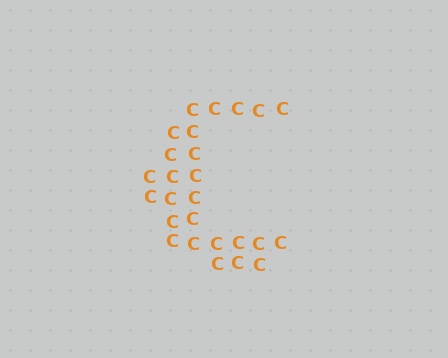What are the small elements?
The small elements are letter C's.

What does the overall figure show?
The overall figure shows the letter C.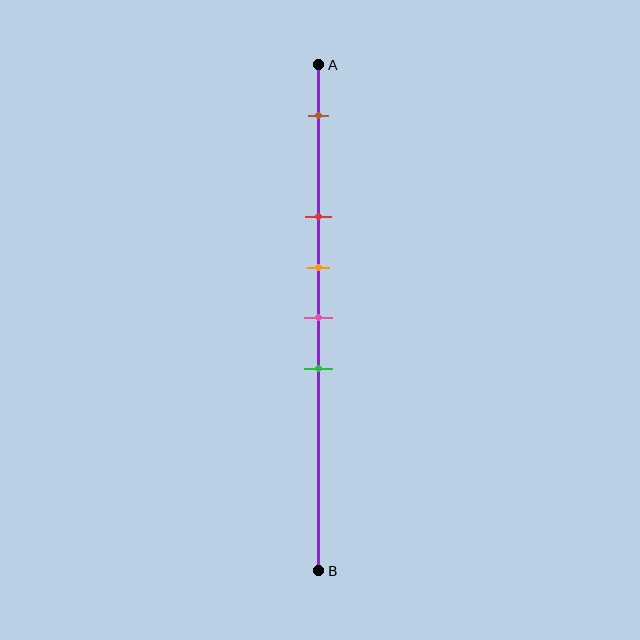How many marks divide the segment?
There are 5 marks dividing the segment.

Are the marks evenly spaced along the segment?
No, the marks are not evenly spaced.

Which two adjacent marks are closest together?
The orange and pink marks are the closest adjacent pair.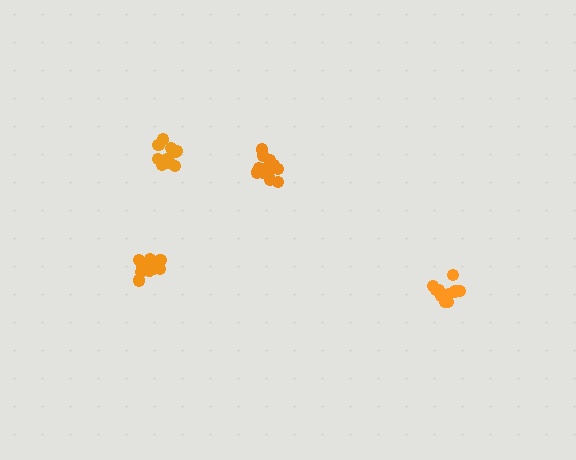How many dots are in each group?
Group 1: 11 dots, Group 2: 12 dots, Group 3: 10 dots, Group 4: 14 dots (47 total).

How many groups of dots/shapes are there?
There are 4 groups.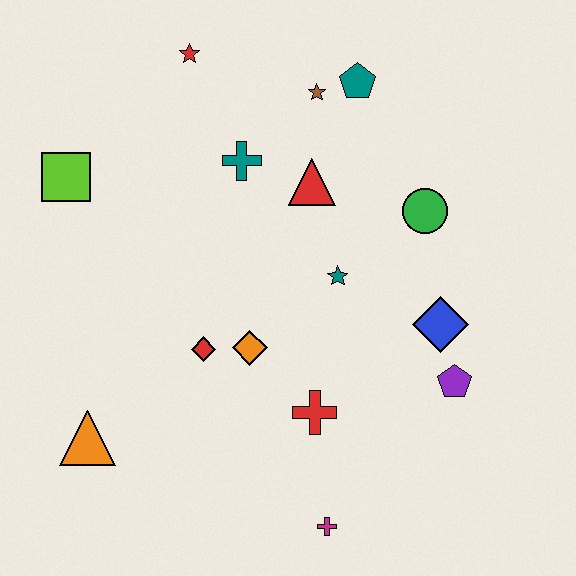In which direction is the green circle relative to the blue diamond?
The green circle is above the blue diamond.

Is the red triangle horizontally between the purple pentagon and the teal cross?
Yes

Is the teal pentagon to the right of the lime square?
Yes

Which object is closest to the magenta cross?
The red cross is closest to the magenta cross.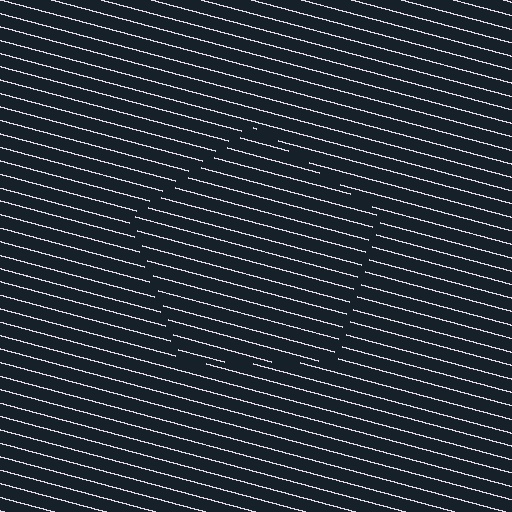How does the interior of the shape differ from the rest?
The interior of the shape contains the same grating, shifted by half a period — the contour is defined by the phase discontinuity where line-ends from the inner and outer gratings abut.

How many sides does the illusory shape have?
5 sides — the line-ends trace a pentagon.